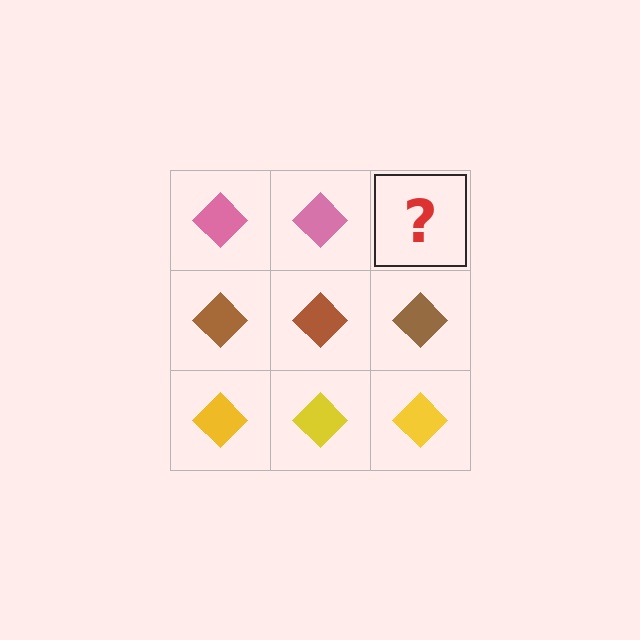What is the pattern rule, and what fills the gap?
The rule is that each row has a consistent color. The gap should be filled with a pink diamond.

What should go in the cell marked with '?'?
The missing cell should contain a pink diamond.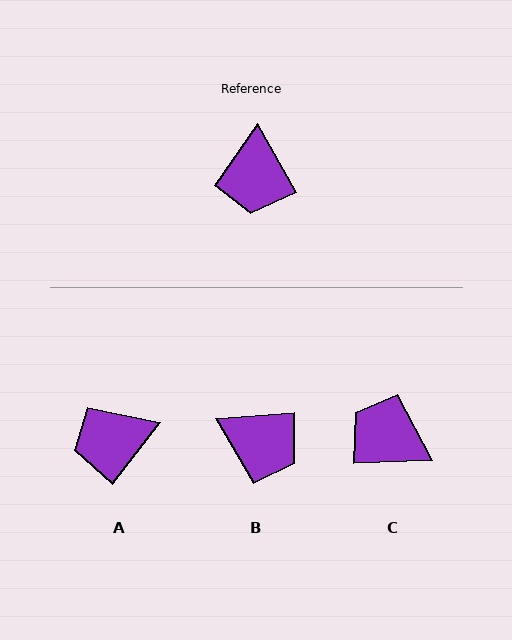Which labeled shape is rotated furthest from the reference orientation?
C, about 118 degrees away.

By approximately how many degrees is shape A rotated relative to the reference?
Approximately 67 degrees clockwise.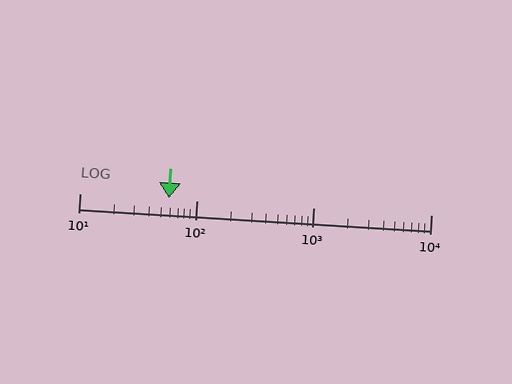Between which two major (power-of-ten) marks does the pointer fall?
The pointer is between 10 and 100.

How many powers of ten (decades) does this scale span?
The scale spans 3 decades, from 10 to 10000.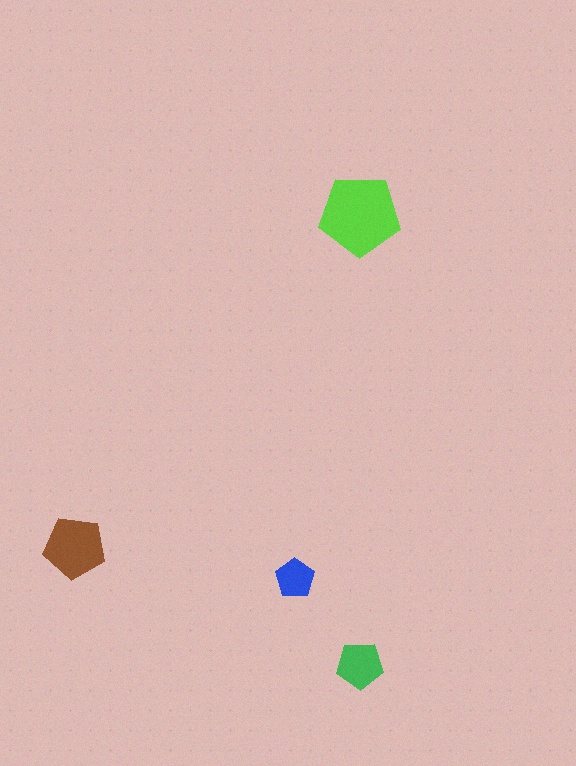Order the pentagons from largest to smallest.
the lime one, the brown one, the green one, the blue one.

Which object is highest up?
The lime pentagon is topmost.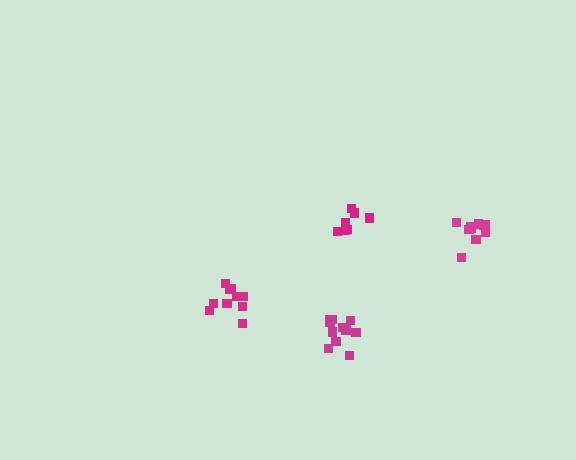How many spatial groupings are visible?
There are 4 spatial groupings.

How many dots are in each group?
Group 1: 7 dots, Group 2: 10 dots, Group 3: 11 dots, Group 4: 10 dots (38 total).